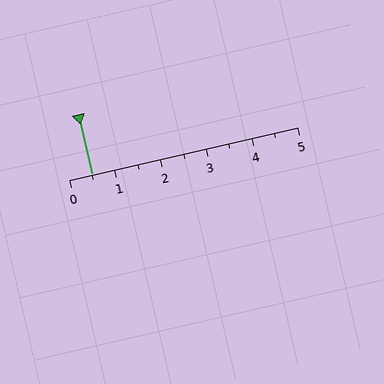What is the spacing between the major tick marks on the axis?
The major ticks are spaced 1 apart.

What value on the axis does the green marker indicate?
The marker indicates approximately 0.5.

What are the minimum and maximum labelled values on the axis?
The axis runs from 0 to 5.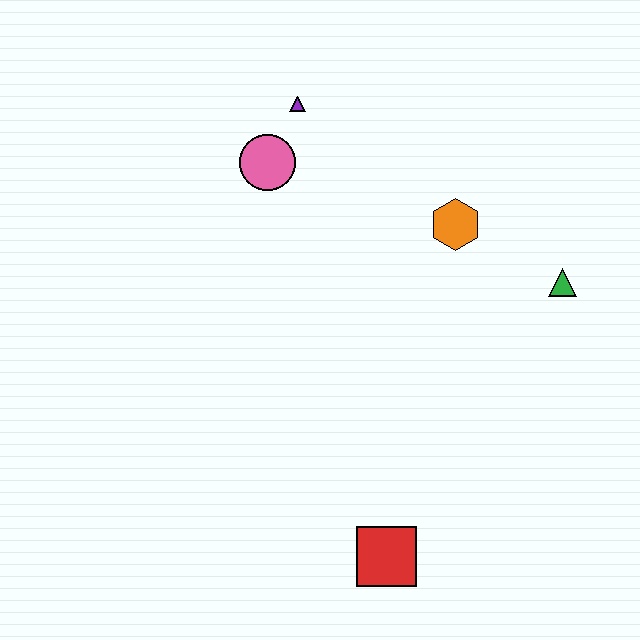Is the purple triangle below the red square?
No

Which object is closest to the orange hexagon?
The green triangle is closest to the orange hexagon.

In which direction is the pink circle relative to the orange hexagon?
The pink circle is to the left of the orange hexagon.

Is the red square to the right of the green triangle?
No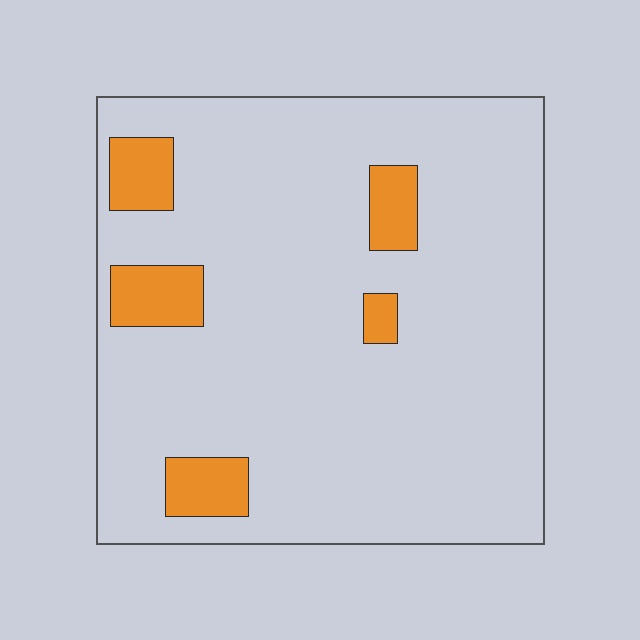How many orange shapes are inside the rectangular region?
5.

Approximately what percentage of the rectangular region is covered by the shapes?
Approximately 10%.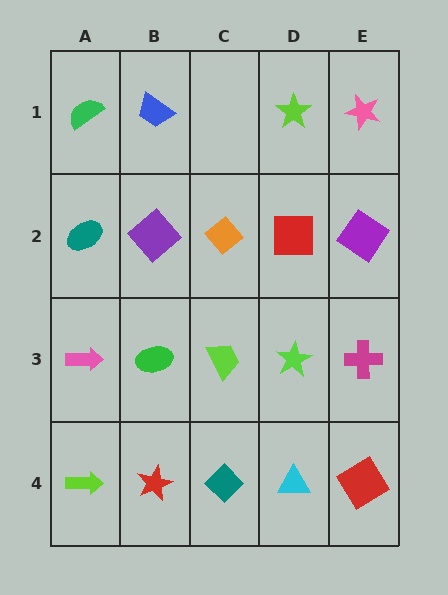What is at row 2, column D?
A red square.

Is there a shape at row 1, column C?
No, that cell is empty.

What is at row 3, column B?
A green ellipse.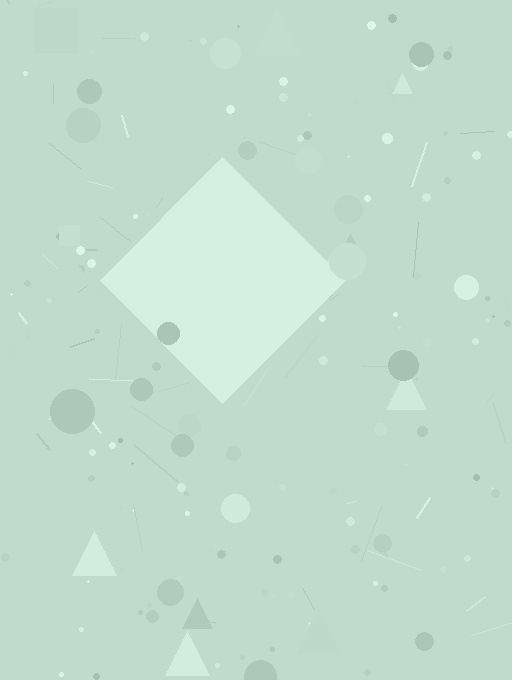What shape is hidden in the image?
A diamond is hidden in the image.